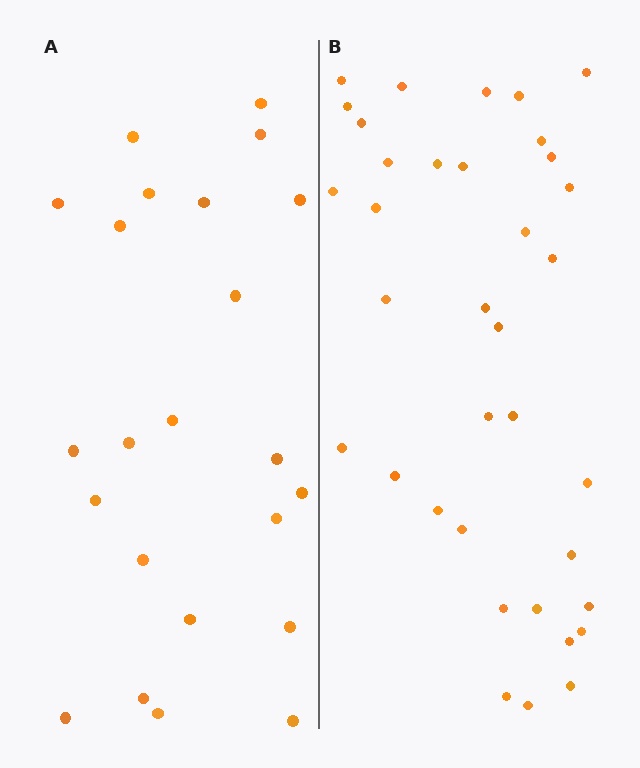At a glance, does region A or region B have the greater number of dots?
Region B (the right region) has more dots.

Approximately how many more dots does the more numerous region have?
Region B has approximately 15 more dots than region A.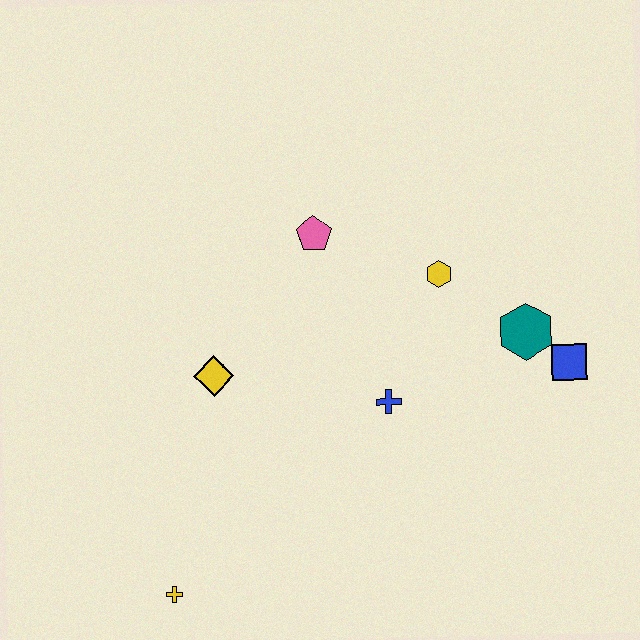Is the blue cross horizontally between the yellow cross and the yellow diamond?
No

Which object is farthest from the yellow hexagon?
The yellow cross is farthest from the yellow hexagon.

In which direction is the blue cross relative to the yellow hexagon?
The blue cross is below the yellow hexagon.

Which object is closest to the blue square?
The teal hexagon is closest to the blue square.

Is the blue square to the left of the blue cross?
No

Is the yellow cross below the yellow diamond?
Yes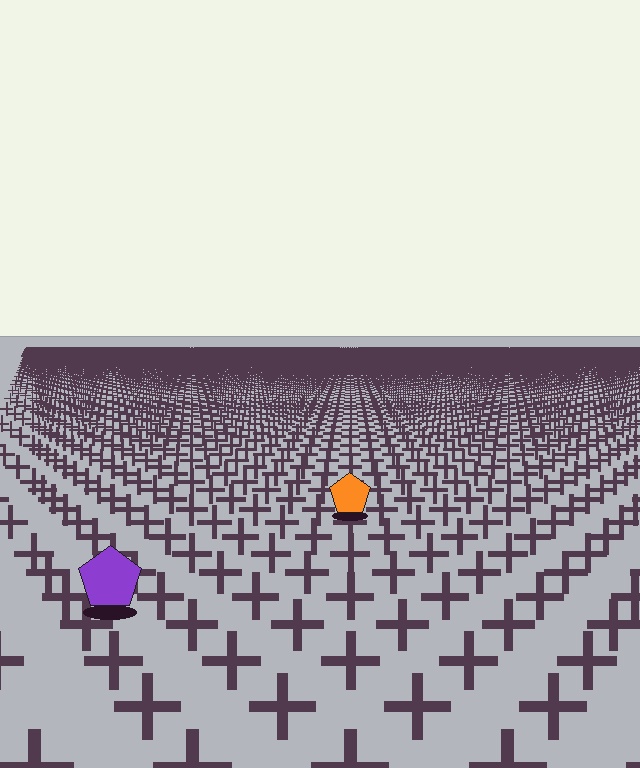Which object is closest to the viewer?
The purple pentagon is closest. The texture marks near it are larger and more spread out.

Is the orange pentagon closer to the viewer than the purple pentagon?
No. The purple pentagon is closer — you can tell from the texture gradient: the ground texture is coarser near it.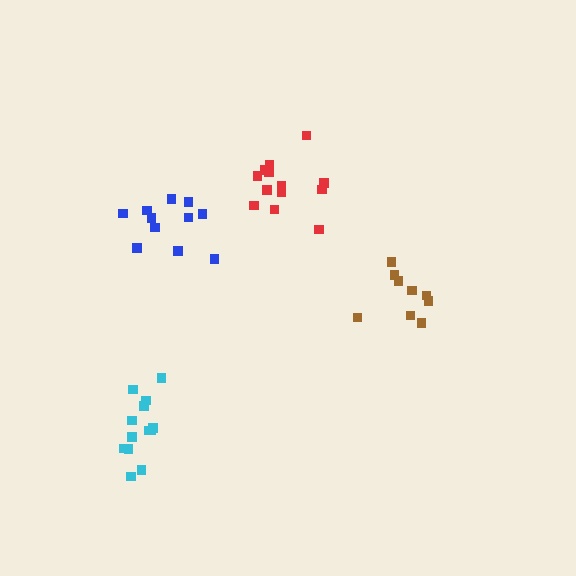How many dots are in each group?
Group 1: 9 dots, Group 2: 11 dots, Group 3: 13 dots, Group 4: 13 dots (46 total).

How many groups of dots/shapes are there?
There are 4 groups.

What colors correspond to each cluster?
The clusters are colored: brown, blue, red, cyan.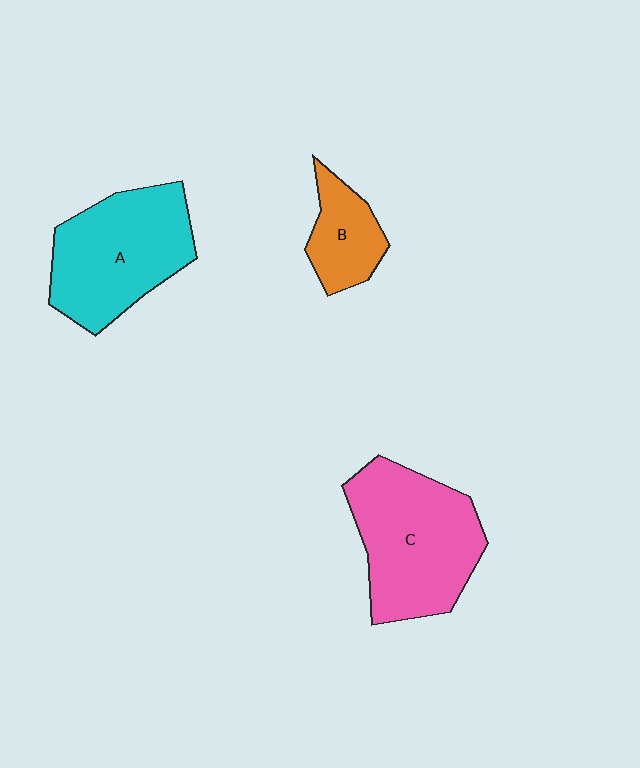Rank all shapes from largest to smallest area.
From largest to smallest: C (pink), A (cyan), B (orange).